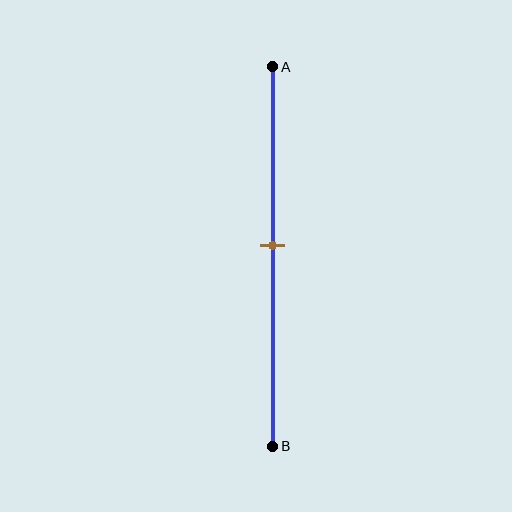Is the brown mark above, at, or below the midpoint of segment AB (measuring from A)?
The brown mark is above the midpoint of segment AB.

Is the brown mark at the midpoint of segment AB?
No, the mark is at about 45% from A, not at the 50% midpoint.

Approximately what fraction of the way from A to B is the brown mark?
The brown mark is approximately 45% of the way from A to B.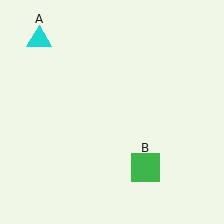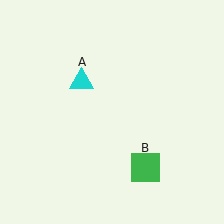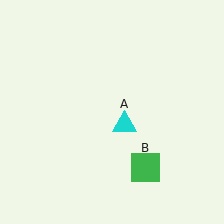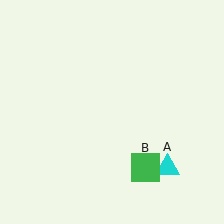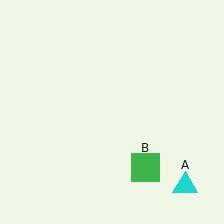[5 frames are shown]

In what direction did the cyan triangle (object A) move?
The cyan triangle (object A) moved down and to the right.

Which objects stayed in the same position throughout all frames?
Green square (object B) remained stationary.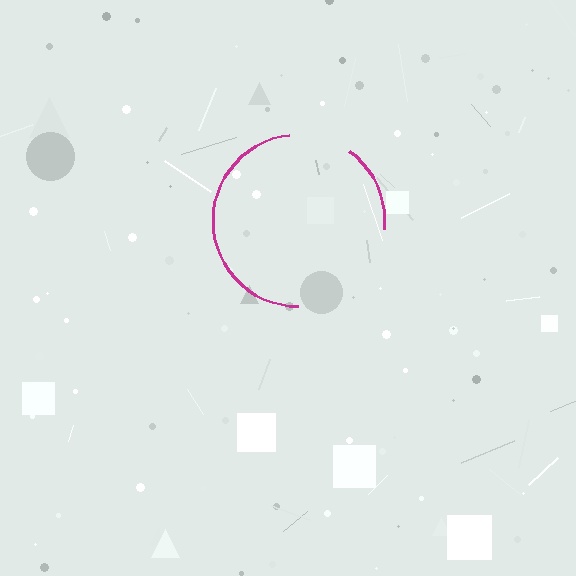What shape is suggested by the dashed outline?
The dashed outline suggests a circle.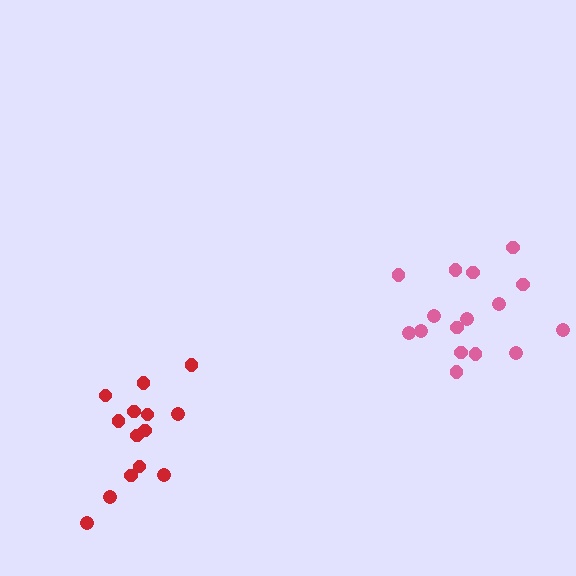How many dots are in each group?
Group 1: 14 dots, Group 2: 16 dots (30 total).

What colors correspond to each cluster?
The clusters are colored: red, pink.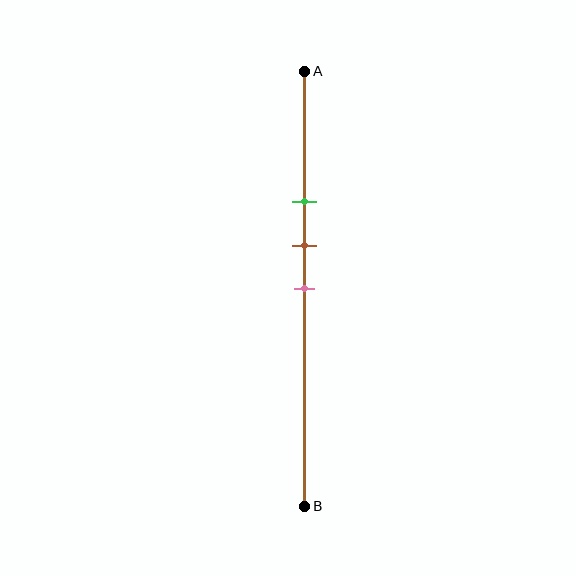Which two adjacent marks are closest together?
The brown and pink marks are the closest adjacent pair.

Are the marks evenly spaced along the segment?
Yes, the marks are approximately evenly spaced.